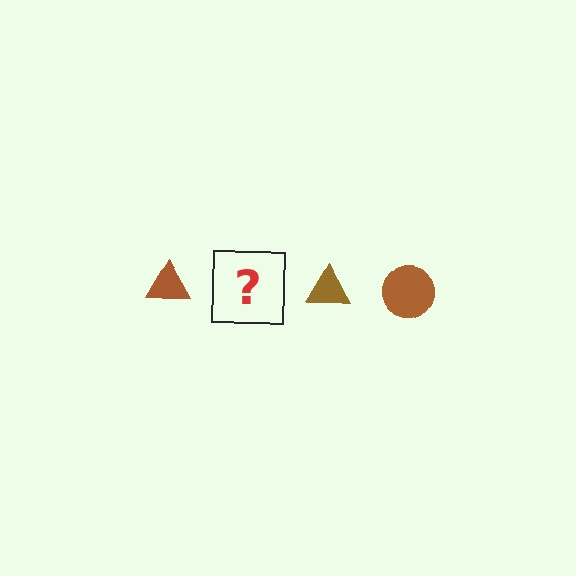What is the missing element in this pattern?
The missing element is a brown circle.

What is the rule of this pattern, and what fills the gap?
The rule is that the pattern cycles through triangle, circle shapes in brown. The gap should be filled with a brown circle.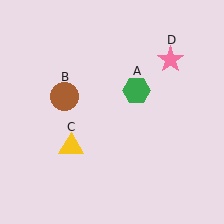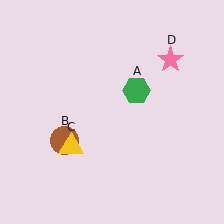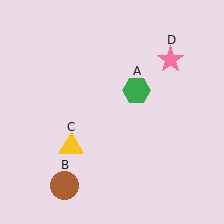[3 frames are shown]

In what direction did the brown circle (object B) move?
The brown circle (object B) moved down.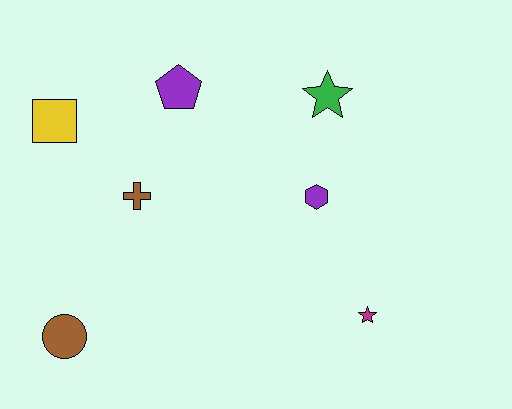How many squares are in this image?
There is 1 square.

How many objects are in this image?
There are 7 objects.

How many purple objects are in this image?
There are 2 purple objects.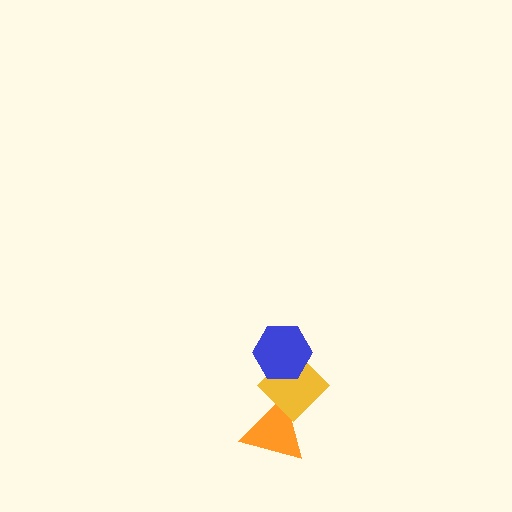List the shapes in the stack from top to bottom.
From top to bottom: the blue hexagon, the yellow diamond, the orange triangle.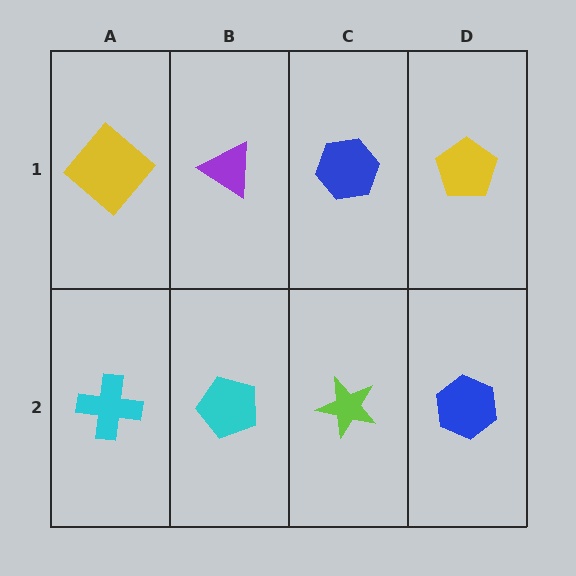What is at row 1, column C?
A blue hexagon.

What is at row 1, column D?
A yellow pentagon.